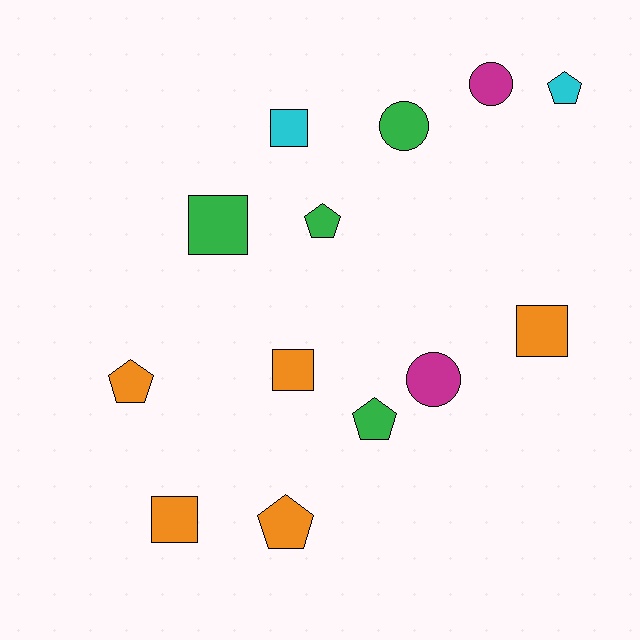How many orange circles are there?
There are no orange circles.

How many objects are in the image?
There are 13 objects.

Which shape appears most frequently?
Pentagon, with 5 objects.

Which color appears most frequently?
Orange, with 5 objects.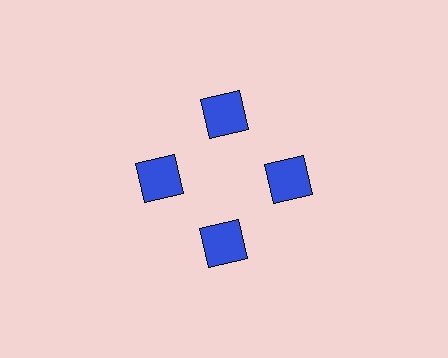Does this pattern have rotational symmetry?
Yes, this pattern has 4-fold rotational symmetry. It looks the same after rotating 90 degrees around the center.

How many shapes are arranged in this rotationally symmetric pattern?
There are 4 shapes, arranged in 4 groups of 1.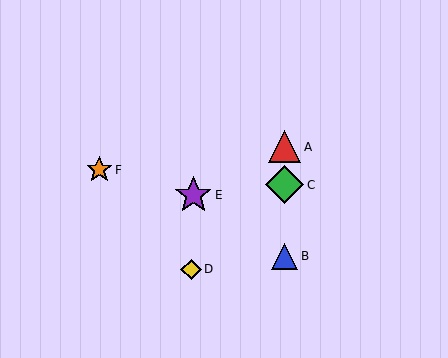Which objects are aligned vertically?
Objects A, B, C are aligned vertically.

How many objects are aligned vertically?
3 objects (A, B, C) are aligned vertically.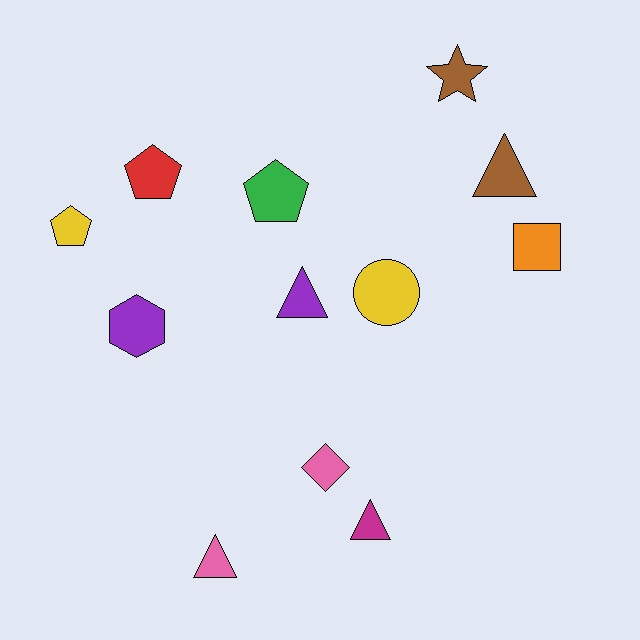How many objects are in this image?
There are 12 objects.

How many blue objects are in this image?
There are no blue objects.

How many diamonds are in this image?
There is 1 diamond.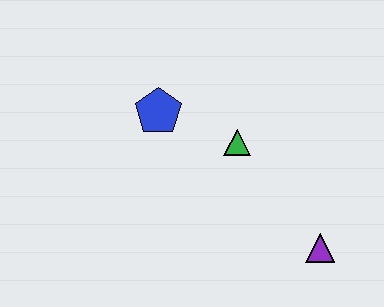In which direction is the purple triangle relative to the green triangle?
The purple triangle is below the green triangle.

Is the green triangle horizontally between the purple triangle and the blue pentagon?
Yes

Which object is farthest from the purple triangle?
The blue pentagon is farthest from the purple triangle.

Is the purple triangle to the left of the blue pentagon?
No